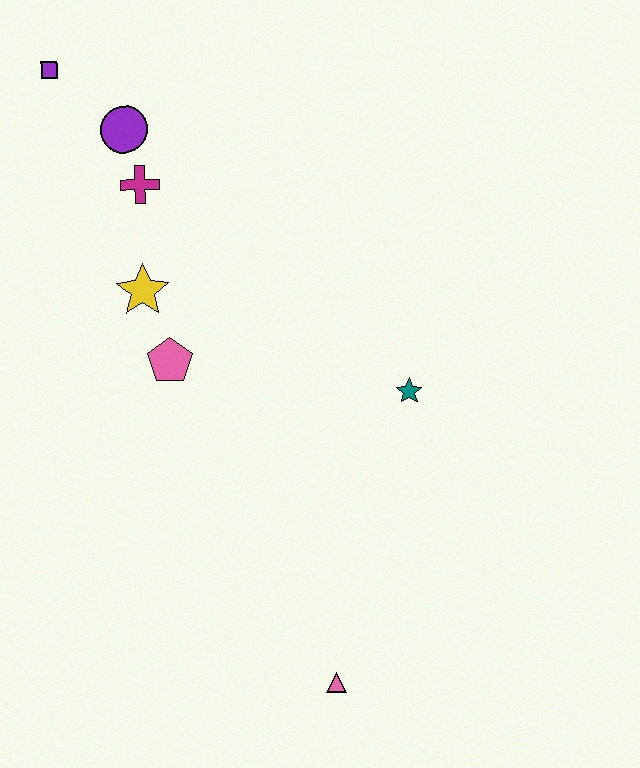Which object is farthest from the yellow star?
The pink triangle is farthest from the yellow star.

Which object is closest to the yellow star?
The pink pentagon is closest to the yellow star.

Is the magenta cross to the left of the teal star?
Yes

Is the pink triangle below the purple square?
Yes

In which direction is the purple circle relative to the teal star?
The purple circle is to the left of the teal star.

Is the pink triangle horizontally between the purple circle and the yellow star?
No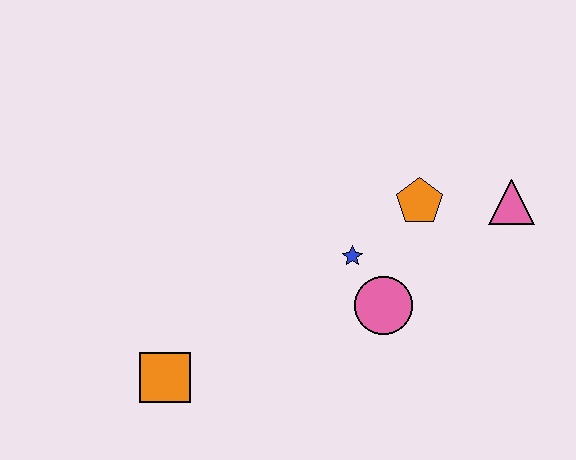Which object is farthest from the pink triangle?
The orange square is farthest from the pink triangle.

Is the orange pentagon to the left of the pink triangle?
Yes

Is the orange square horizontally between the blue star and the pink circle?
No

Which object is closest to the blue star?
The pink circle is closest to the blue star.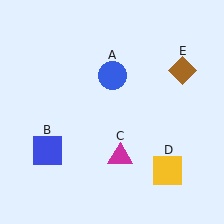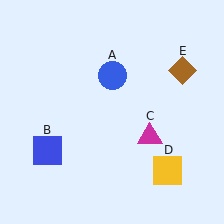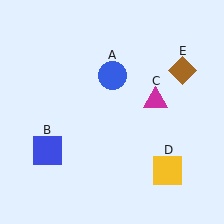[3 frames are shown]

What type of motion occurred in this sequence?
The magenta triangle (object C) rotated counterclockwise around the center of the scene.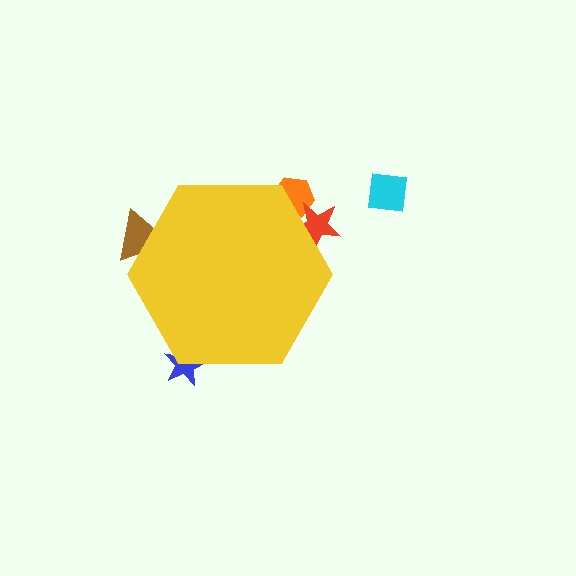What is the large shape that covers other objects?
A yellow hexagon.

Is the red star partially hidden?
Yes, the red star is partially hidden behind the yellow hexagon.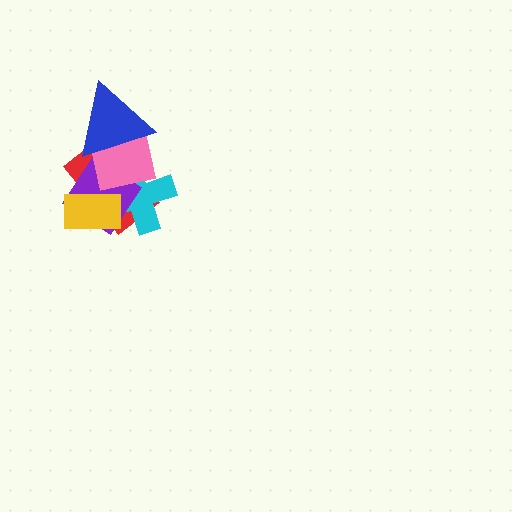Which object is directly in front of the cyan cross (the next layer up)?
The purple diamond is directly in front of the cyan cross.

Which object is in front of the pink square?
The blue triangle is in front of the pink square.